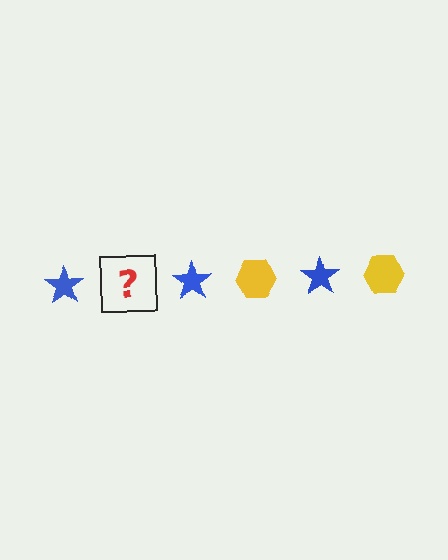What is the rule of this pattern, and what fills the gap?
The rule is that the pattern alternates between blue star and yellow hexagon. The gap should be filled with a yellow hexagon.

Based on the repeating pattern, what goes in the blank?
The blank should be a yellow hexagon.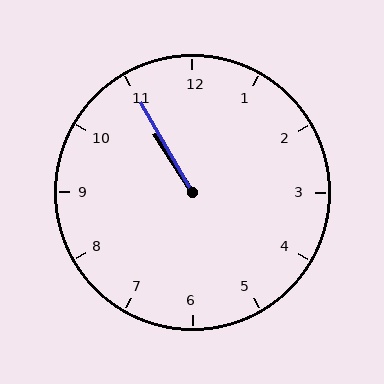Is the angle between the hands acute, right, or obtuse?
It is acute.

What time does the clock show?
10:55.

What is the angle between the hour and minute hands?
Approximately 2 degrees.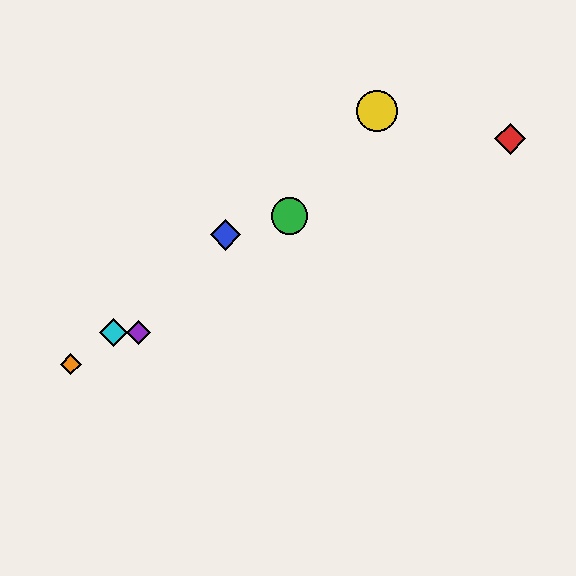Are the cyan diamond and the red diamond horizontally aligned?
No, the cyan diamond is at y≈333 and the red diamond is at y≈139.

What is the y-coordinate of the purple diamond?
The purple diamond is at y≈333.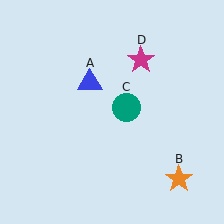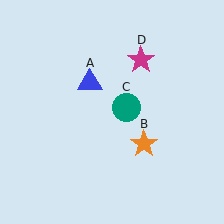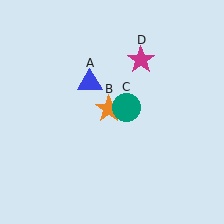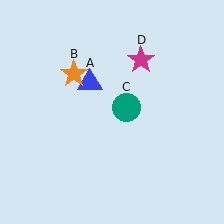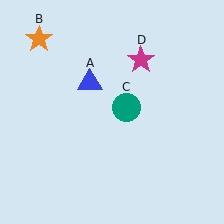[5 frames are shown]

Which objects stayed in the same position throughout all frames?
Blue triangle (object A) and teal circle (object C) and magenta star (object D) remained stationary.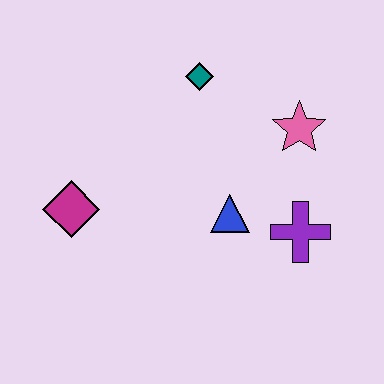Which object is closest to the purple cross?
The blue triangle is closest to the purple cross.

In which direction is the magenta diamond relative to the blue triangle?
The magenta diamond is to the left of the blue triangle.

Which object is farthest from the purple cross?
The magenta diamond is farthest from the purple cross.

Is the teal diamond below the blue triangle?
No